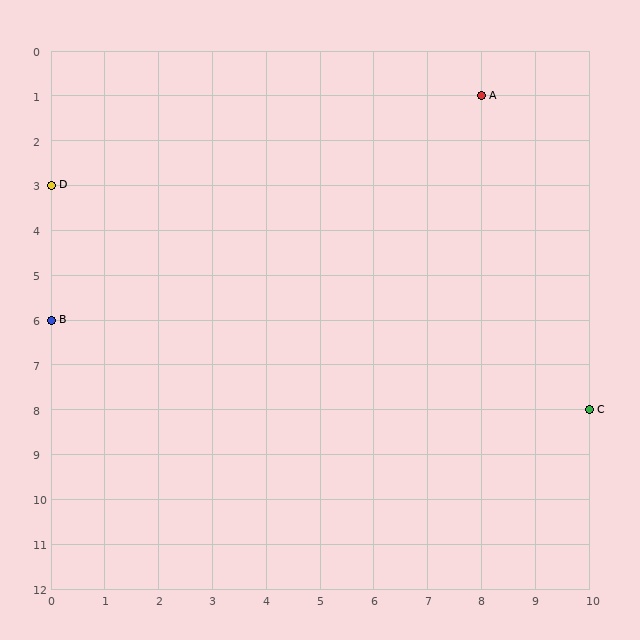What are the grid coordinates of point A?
Point A is at grid coordinates (8, 1).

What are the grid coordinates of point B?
Point B is at grid coordinates (0, 6).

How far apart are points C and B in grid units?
Points C and B are 10 columns and 2 rows apart (about 10.2 grid units diagonally).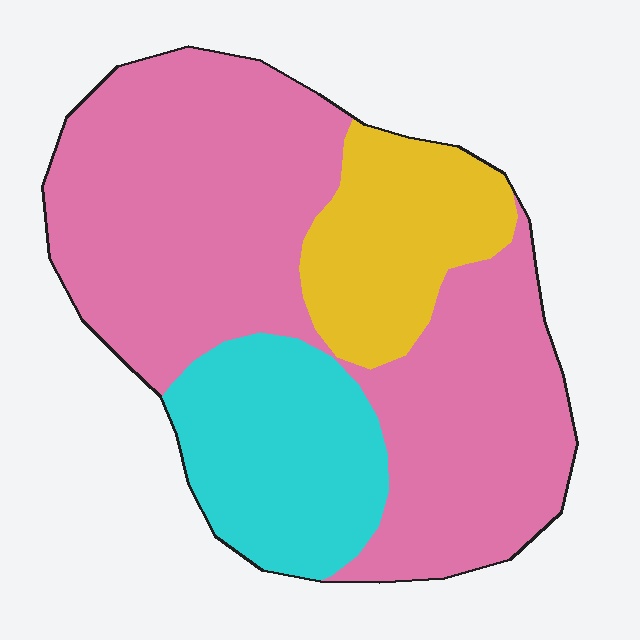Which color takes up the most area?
Pink, at roughly 65%.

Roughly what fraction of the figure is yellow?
Yellow takes up between a sixth and a third of the figure.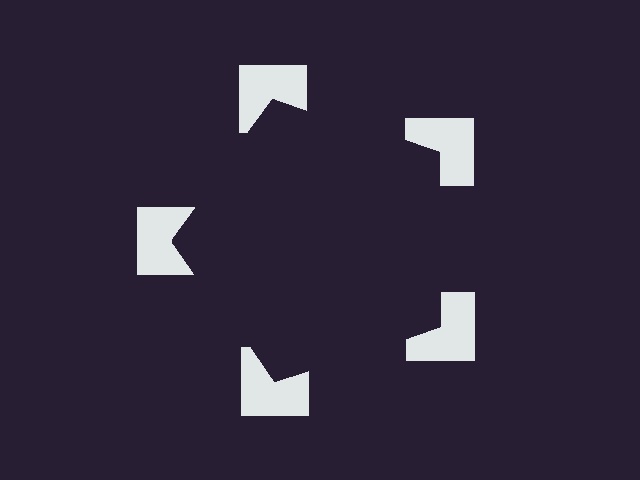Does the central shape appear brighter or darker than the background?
It typically appears slightly darker than the background, even though no actual brightness change is drawn.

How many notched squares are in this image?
There are 5 — one at each vertex of the illusory pentagon.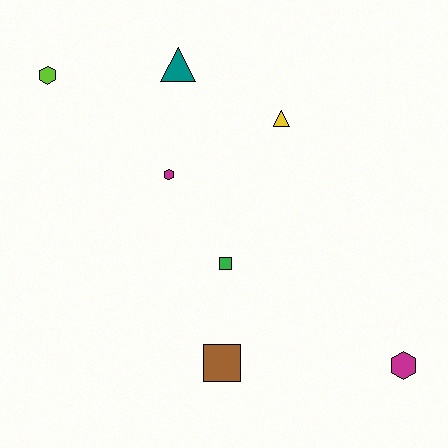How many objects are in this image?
There are 7 objects.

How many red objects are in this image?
There are no red objects.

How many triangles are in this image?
There are 2 triangles.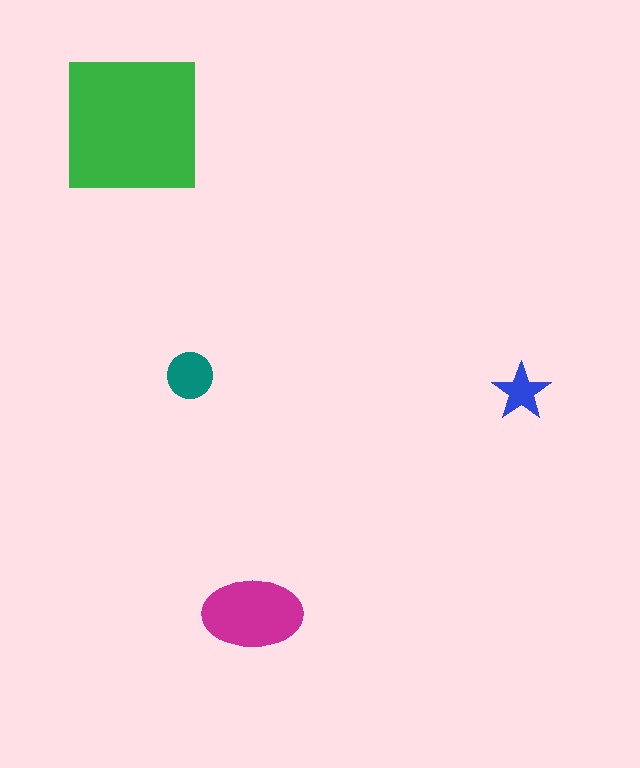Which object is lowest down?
The magenta ellipse is bottommost.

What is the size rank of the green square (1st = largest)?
1st.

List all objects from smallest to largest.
The blue star, the teal circle, the magenta ellipse, the green square.